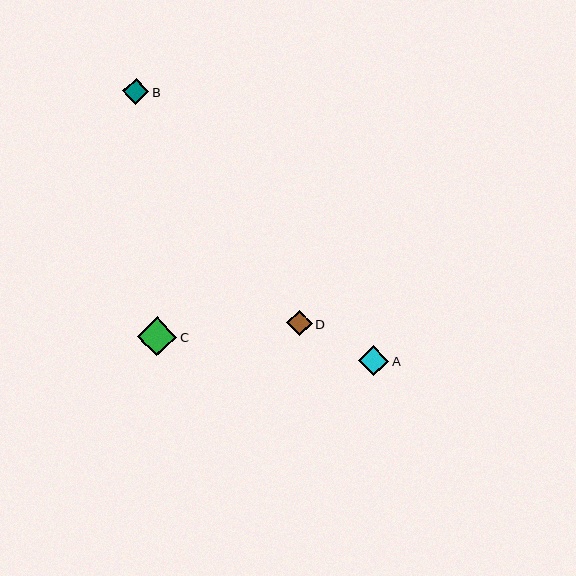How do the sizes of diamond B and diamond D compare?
Diamond B and diamond D are approximately the same size.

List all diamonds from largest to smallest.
From largest to smallest: C, A, B, D.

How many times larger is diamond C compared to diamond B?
Diamond C is approximately 1.5 times the size of diamond B.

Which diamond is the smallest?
Diamond D is the smallest with a size of approximately 25 pixels.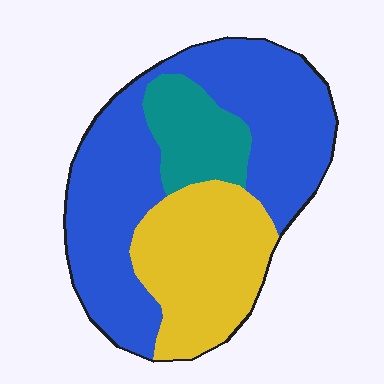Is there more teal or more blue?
Blue.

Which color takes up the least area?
Teal, at roughly 15%.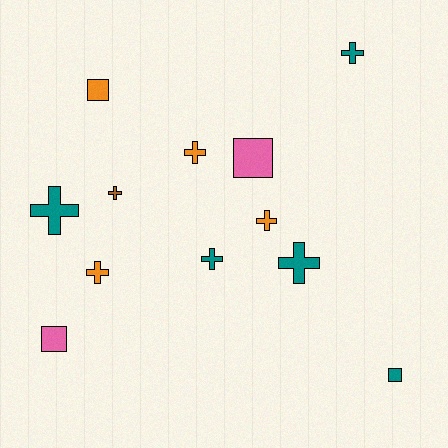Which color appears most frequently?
Teal, with 5 objects.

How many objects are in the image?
There are 12 objects.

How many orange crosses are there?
There are 3 orange crosses.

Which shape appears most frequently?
Cross, with 8 objects.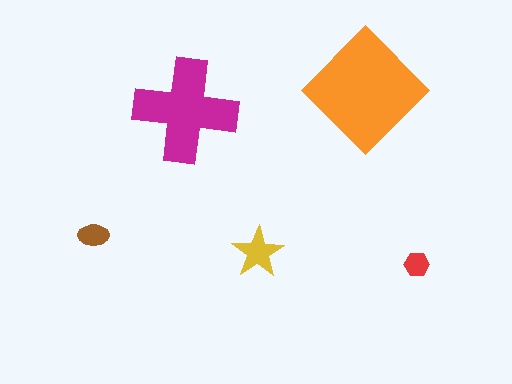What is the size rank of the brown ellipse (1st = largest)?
4th.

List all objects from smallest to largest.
The red hexagon, the brown ellipse, the yellow star, the magenta cross, the orange diamond.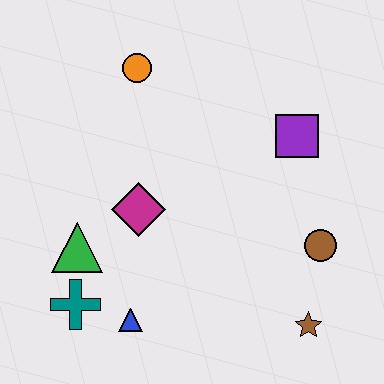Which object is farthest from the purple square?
The teal cross is farthest from the purple square.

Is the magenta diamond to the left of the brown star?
Yes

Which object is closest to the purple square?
The brown circle is closest to the purple square.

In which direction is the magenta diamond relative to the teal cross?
The magenta diamond is above the teal cross.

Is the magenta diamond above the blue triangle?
Yes